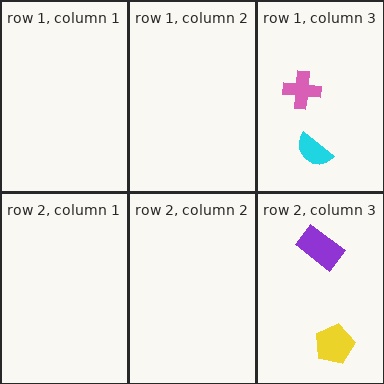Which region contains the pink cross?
The row 1, column 3 region.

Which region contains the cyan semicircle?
The row 1, column 3 region.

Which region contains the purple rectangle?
The row 2, column 3 region.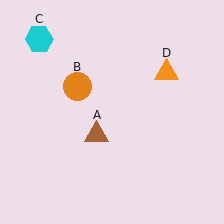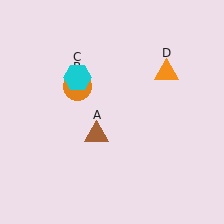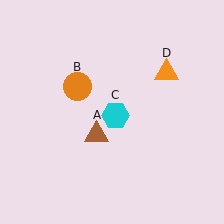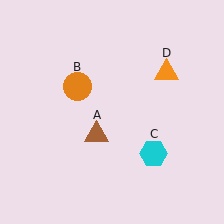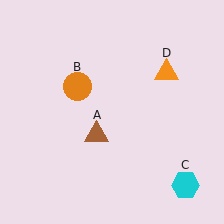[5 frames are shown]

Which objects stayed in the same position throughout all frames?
Brown triangle (object A) and orange circle (object B) and orange triangle (object D) remained stationary.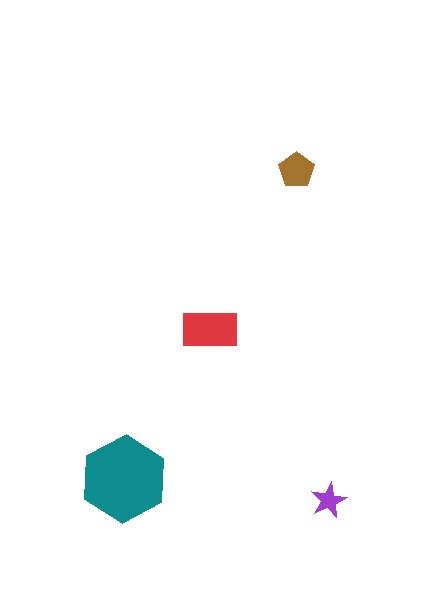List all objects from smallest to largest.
The purple star, the brown pentagon, the red rectangle, the teal hexagon.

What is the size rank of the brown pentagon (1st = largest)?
3rd.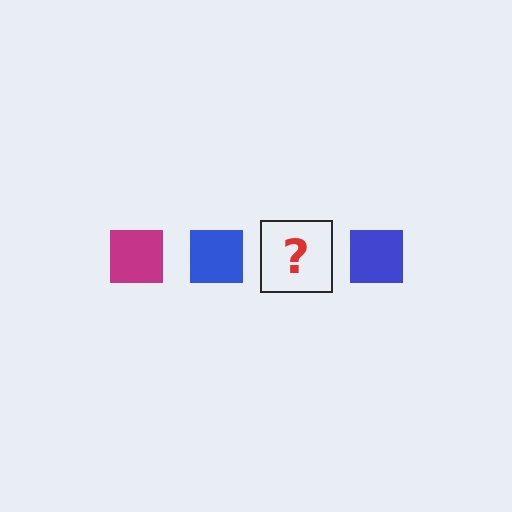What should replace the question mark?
The question mark should be replaced with a magenta square.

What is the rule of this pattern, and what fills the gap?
The rule is that the pattern cycles through magenta, blue squares. The gap should be filled with a magenta square.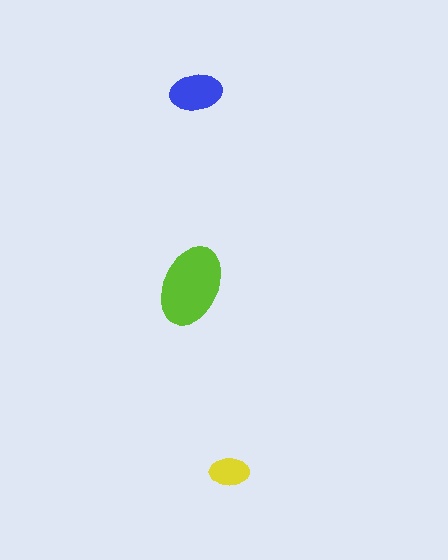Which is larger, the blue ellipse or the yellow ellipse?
The blue one.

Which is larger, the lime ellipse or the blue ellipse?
The lime one.